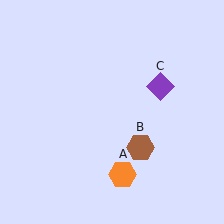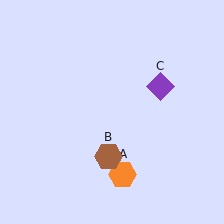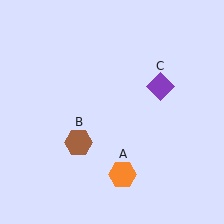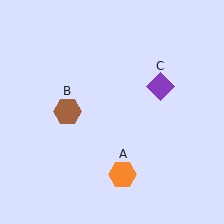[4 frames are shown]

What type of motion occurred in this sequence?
The brown hexagon (object B) rotated clockwise around the center of the scene.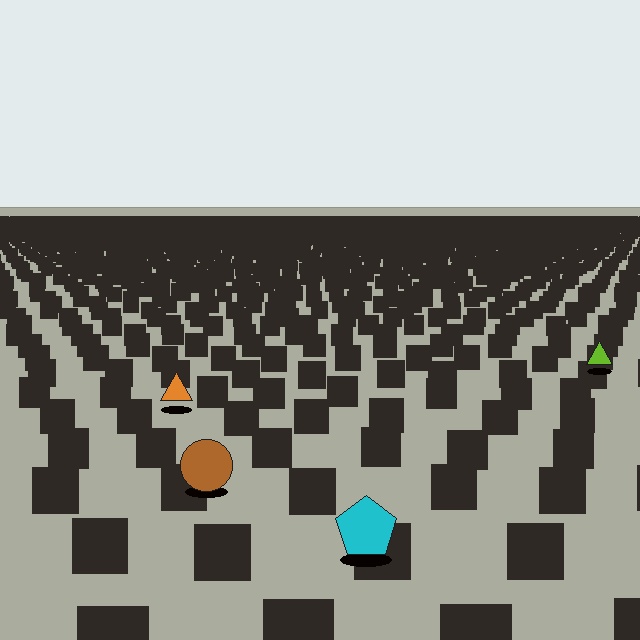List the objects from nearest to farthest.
From nearest to farthest: the cyan pentagon, the brown circle, the orange triangle, the lime triangle.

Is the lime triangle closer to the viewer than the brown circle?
No. The brown circle is closer — you can tell from the texture gradient: the ground texture is coarser near it.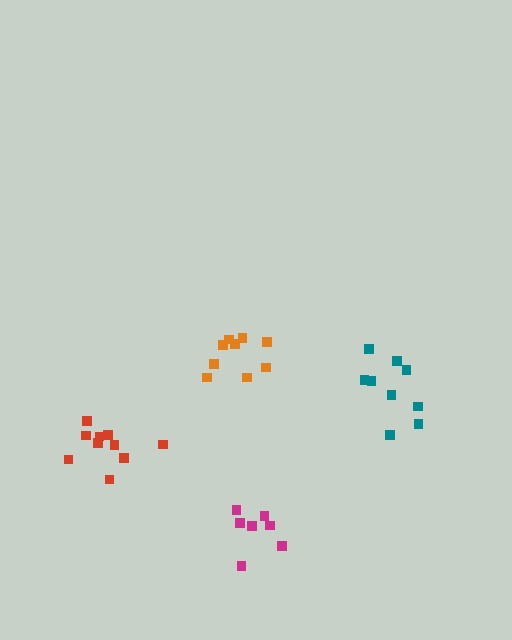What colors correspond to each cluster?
The clusters are colored: orange, red, teal, magenta.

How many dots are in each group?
Group 1: 9 dots, Group 2: 10 dots, Group 3: 9 dots, Group 4: 7 dots (35 total).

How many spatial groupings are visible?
There are 4 spatial groupings.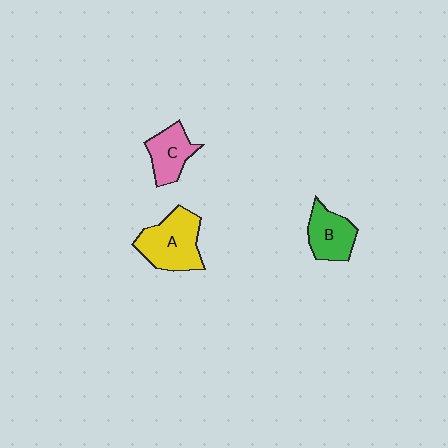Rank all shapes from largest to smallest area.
From largest to smallest: A (yellow), B (green), C (pink).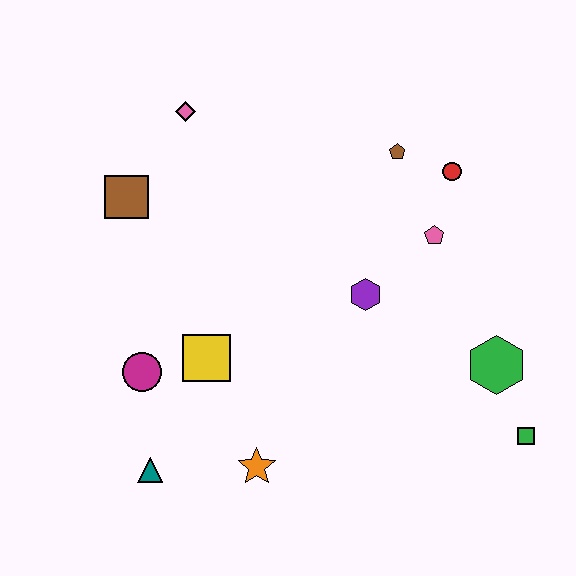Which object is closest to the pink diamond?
The brown square is closest to the pink diamond.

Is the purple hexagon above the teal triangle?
Yes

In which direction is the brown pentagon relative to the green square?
The brown pentagon is above the green square.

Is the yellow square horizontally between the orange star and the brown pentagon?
No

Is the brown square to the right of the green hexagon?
No